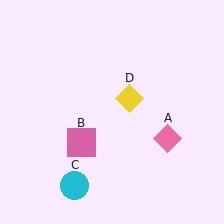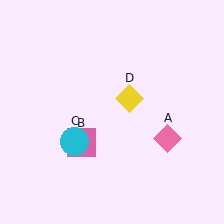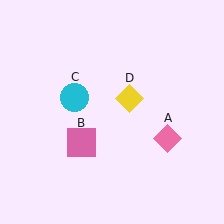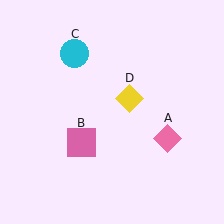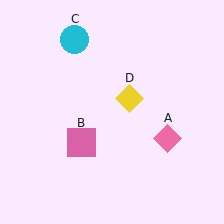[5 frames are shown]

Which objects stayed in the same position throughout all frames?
Pink diamond (object A) and pink square (object B) and yellow diamond (object D) remained stationary.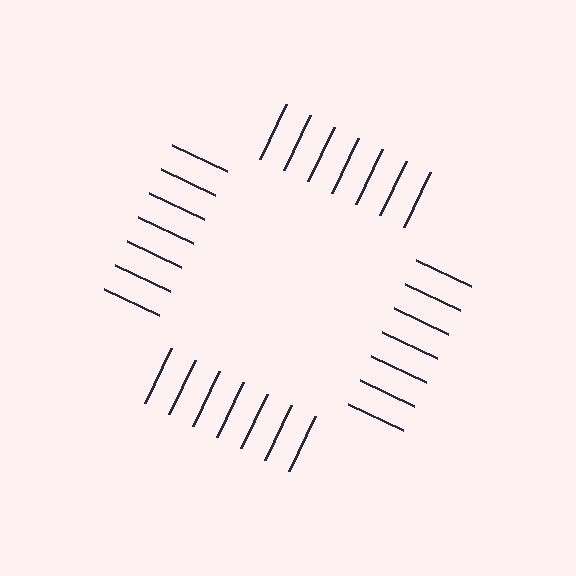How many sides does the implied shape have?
4 sides — the line-ends trace a square.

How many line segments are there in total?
28 — 7 along each of the 4 edges.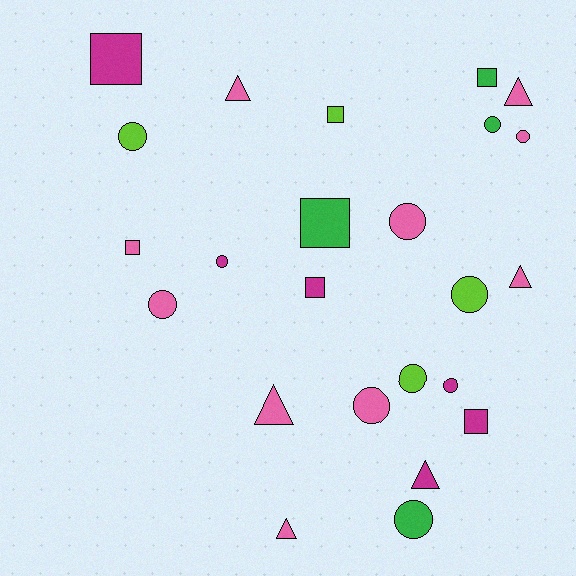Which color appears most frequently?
Pink, with 10 objects.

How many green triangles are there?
There are no green triangles.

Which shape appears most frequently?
Circle, with 11 objects.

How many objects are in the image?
There are 24 objects.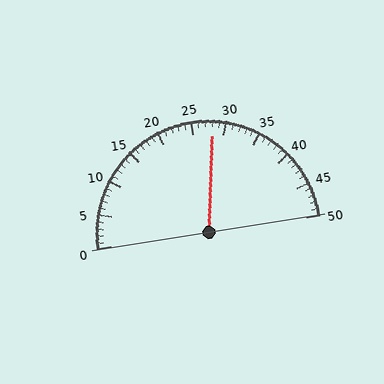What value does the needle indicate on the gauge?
The needle indicates approximately 28.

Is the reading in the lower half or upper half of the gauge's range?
The reading is in the upper half of the range (0 to 50).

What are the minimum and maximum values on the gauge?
The gauge ranges from 0 to 50.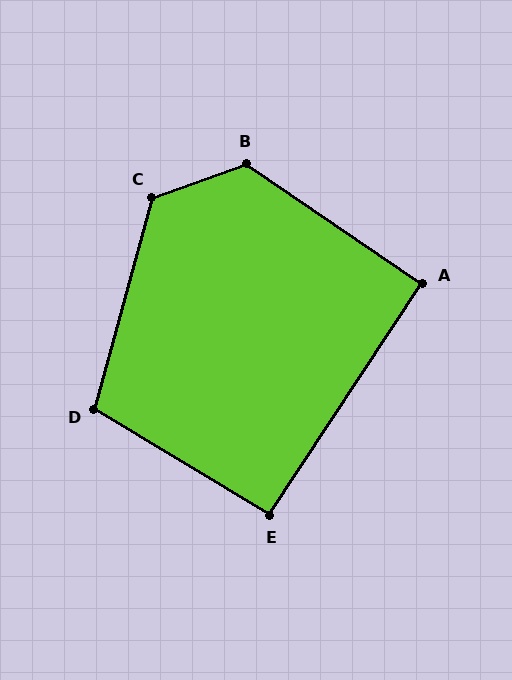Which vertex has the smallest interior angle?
A, at approximately 91 degrees.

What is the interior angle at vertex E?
Approximately 92 degrees (approximately right).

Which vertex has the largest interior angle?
B, at approximately 126 degrees.